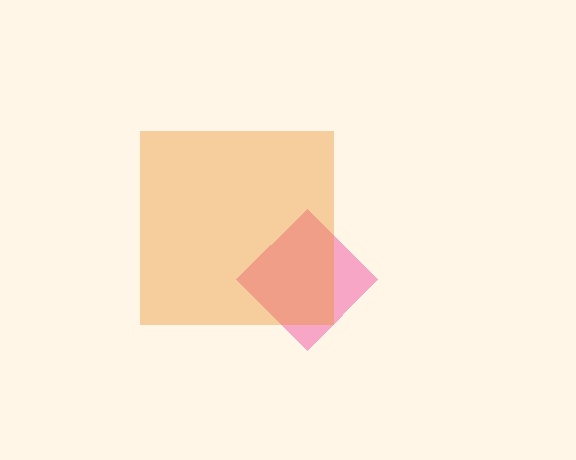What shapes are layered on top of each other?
The layered shapes are: a pink diamond, an orange square.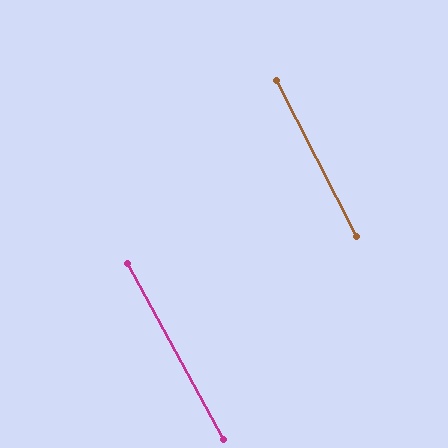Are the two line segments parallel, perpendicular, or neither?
Parallel — their directions differ by only 1.3°.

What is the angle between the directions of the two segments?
Approximately 1 degree.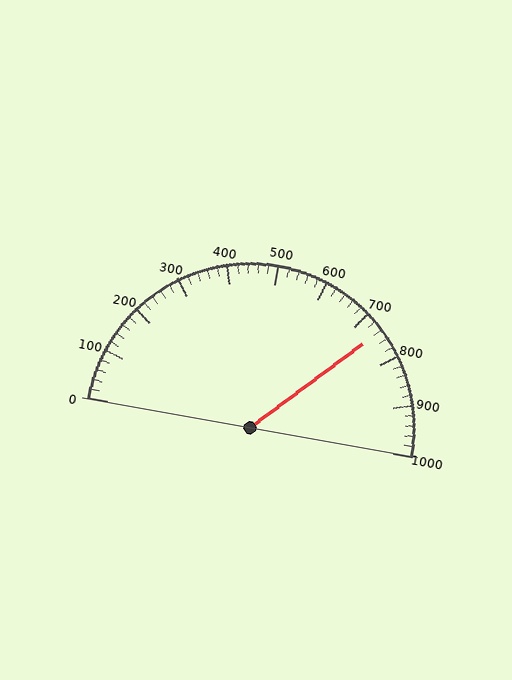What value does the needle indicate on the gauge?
The needle indicates approximately 740.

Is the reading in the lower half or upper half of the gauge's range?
The reading is in the upper half of the range (0 to 1000).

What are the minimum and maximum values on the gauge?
The gauge ranges from 0 to 1000.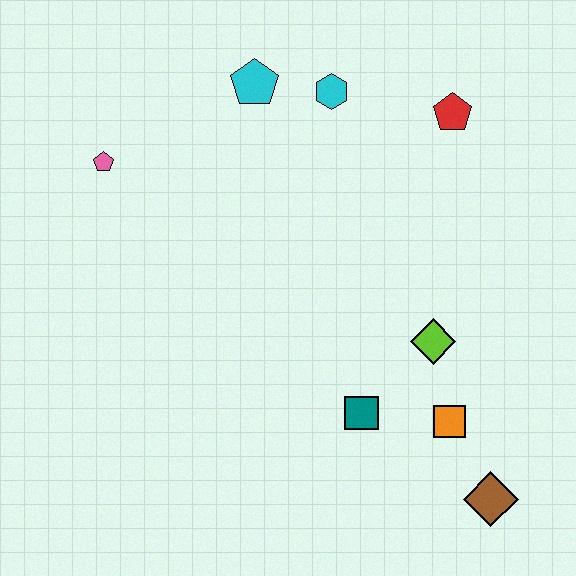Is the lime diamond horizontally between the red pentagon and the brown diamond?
No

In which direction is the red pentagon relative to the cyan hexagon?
The red pentagon is to the right of the cyan hexagon.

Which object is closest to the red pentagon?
The cyan hexagon is closest to the red pentagon.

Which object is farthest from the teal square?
The pink pentagon is farthest from the teal square.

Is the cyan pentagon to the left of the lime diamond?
Yes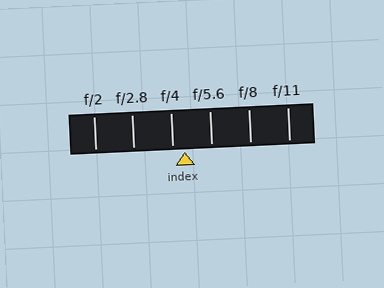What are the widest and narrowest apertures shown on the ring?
The widest aperture shown is f/2 and the narrowest is f/11.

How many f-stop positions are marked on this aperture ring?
There are 6 f-stop positions marked.